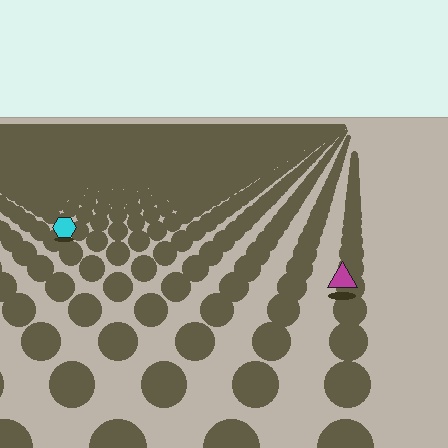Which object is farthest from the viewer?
The cyan hexagon is farthest from the viewer. It appears smaller and the ground texture around it is denser.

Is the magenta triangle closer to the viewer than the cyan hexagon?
Yes. The magenta triangle is closer — you can tell from the texture gradient: the ground texture is coarser near it.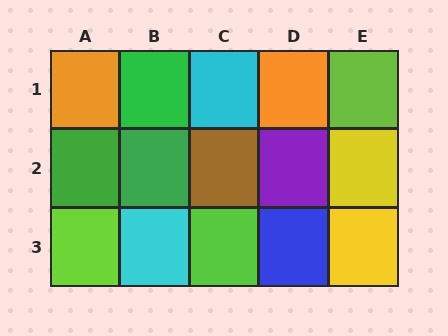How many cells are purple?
1 cell is purple.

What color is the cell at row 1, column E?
Lime.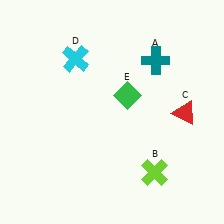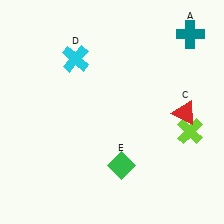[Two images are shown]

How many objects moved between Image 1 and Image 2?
3 objects moved between the two images.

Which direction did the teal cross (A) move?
The teal cross (A) moved right.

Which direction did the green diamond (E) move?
The green diamond (E) moved down.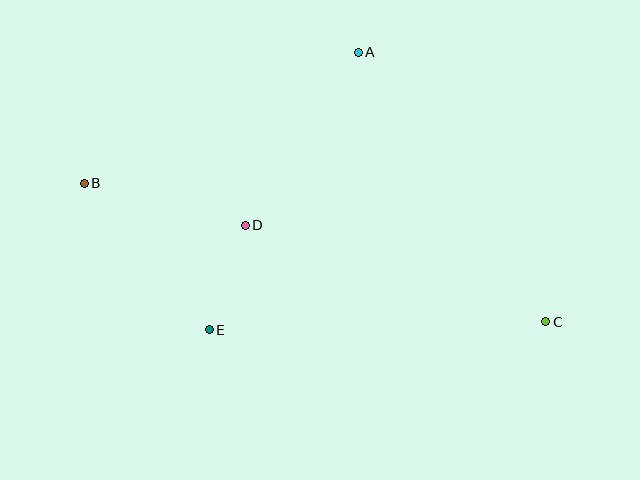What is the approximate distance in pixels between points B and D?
The distance between B and D is approximately 167 pixels.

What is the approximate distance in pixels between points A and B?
The distance between A and B is approximately 304 pixels.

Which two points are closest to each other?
Points D and E are closest to each other.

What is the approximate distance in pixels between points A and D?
The distance between A and D is approximately 207 pixels.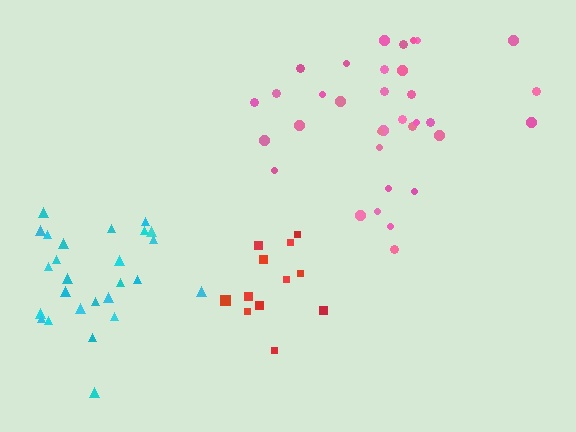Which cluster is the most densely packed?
Cyan.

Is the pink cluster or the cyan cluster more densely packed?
Cyan.